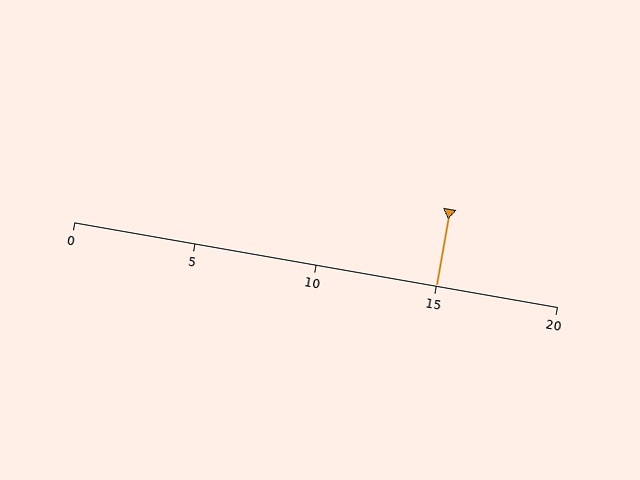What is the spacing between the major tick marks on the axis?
The major ticks are spaced 5 apart.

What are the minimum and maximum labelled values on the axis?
The axis runs from 0 to 20.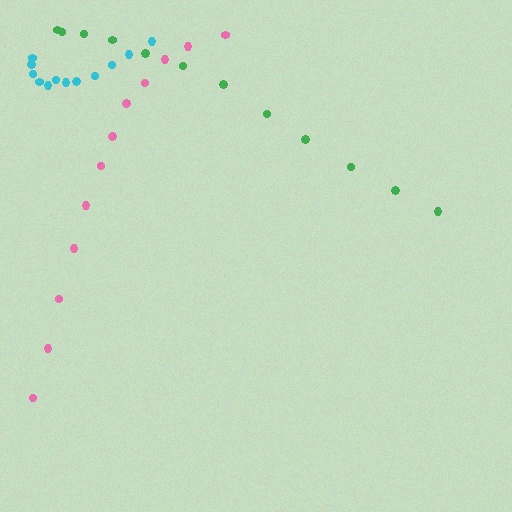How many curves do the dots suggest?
There are 3 distinct paths.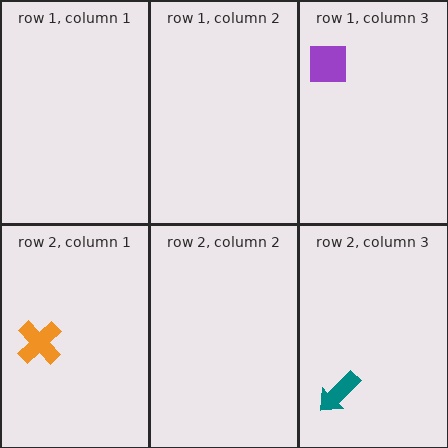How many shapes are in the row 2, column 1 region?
1.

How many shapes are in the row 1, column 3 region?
1.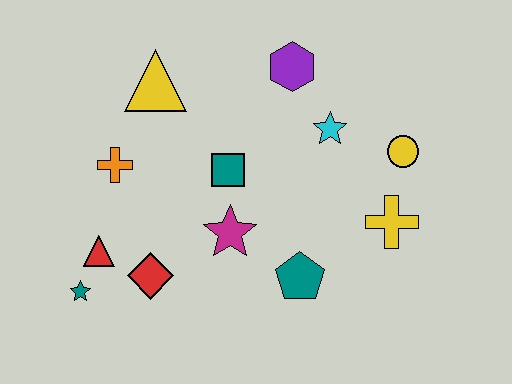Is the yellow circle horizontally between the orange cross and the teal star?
No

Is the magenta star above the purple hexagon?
No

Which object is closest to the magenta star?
The teal square is closest to the magenta star.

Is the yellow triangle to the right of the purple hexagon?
No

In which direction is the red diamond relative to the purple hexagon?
The red diamond is below the purple hexagon.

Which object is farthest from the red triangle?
The yellow circle is farthest from the red triangle.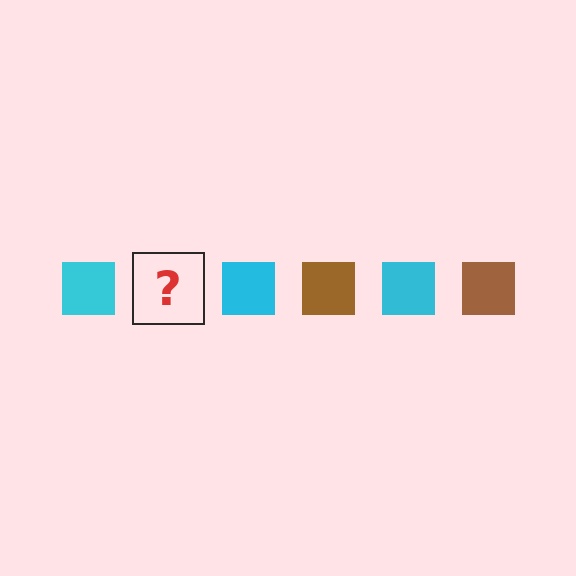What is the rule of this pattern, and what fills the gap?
The rule is that the pattern cycles through cyan, brown squares. The gap should be filled with a brown square.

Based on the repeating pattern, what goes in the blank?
The blank should be a brown square.